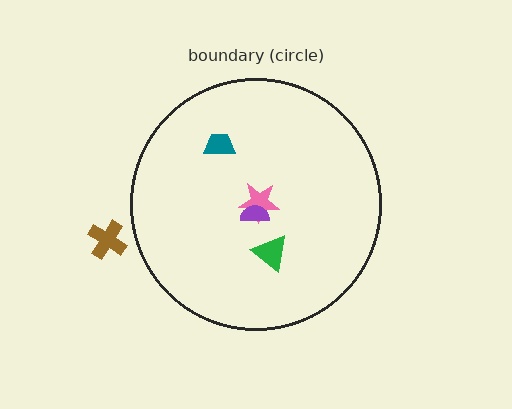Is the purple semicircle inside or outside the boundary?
Inside.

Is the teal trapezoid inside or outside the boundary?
Inside.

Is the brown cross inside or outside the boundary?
Outside.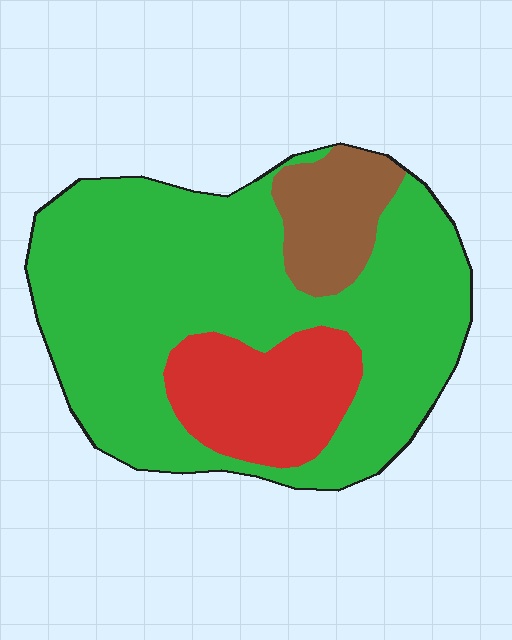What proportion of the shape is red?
Red covers 18% of the shape.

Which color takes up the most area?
Green, at roughly 70%.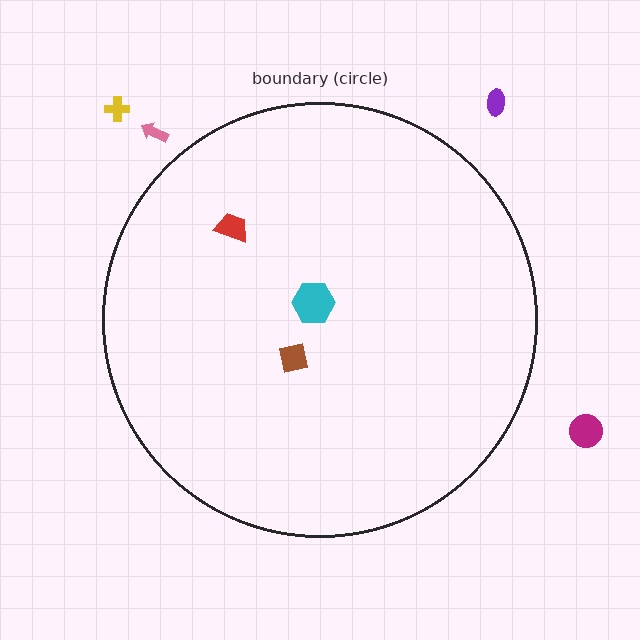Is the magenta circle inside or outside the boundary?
Outside.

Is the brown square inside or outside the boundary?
Inside.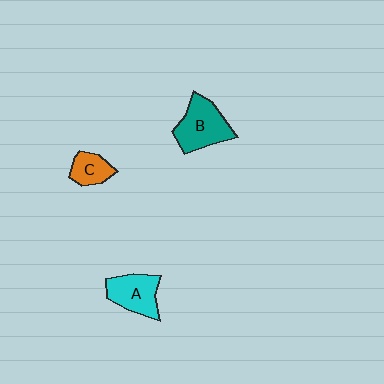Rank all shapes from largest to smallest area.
From largest to smallest: B (teal), A (cyan), C (orange).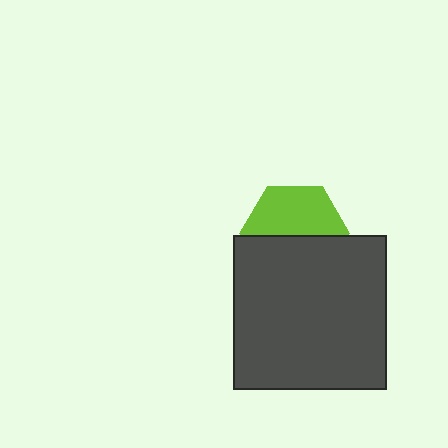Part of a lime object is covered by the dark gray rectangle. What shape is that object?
It is a hexagon.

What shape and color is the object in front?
The object in front is a dark gray rectangle.